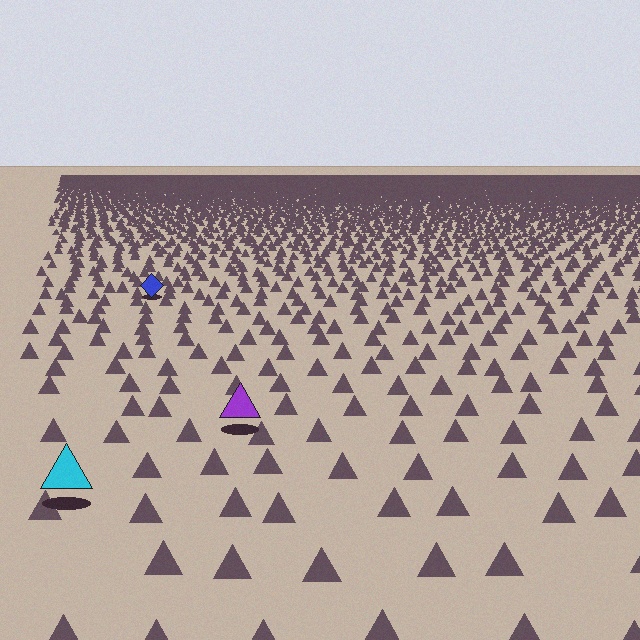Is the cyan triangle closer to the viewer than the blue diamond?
Yes. The cyan triangle is closer — you can tell from the texture gradient: the ground texture is coarser near it.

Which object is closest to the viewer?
The cyan triangle is closest. The texture marks near it are larger and more spread out.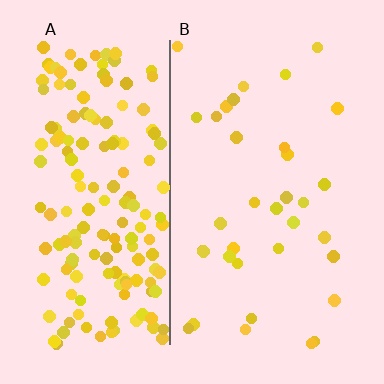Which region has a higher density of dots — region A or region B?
A (the left).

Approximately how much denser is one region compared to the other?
Approximately 4.8× — region A over region B.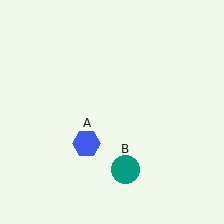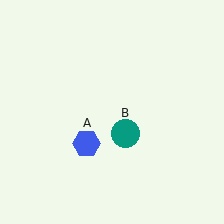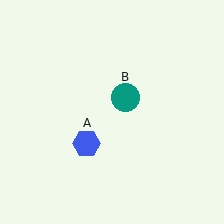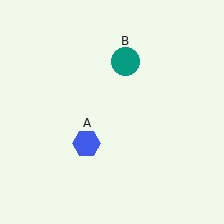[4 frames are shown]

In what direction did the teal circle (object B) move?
The teal circle (object B) moved up.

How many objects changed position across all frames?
1 object changed position: teal circle (object B).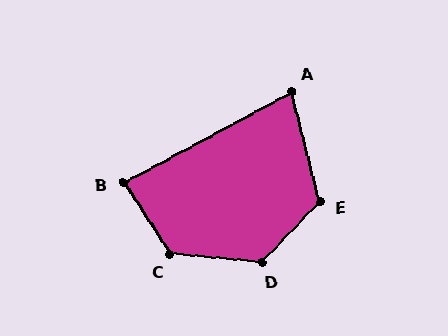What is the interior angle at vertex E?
Approximately 122 degrees (obtuse).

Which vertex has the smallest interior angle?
A, at approximately 76 degrees.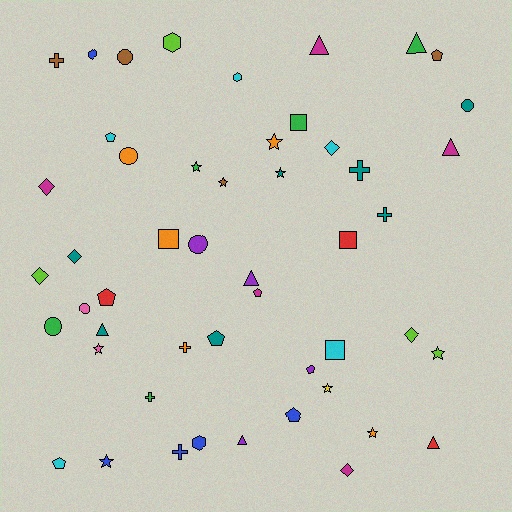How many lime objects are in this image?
There are 4 lime objects.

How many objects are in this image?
There are 50 objects.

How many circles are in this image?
There are 6 circles.